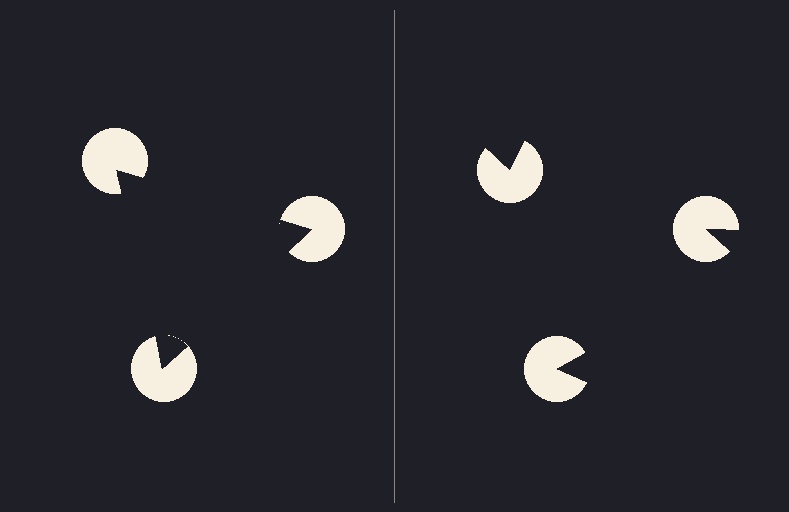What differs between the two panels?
The pac-man discs are positioned identically on both sides; only the wedge orientations differ. On the left they align to a triangle; on the right they are misaligned.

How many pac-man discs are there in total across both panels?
6 — 3 on each side.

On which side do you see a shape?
An illusory triangle appears on the left side. On the right side the wedge cuts are rotated, so no coherent shape forms.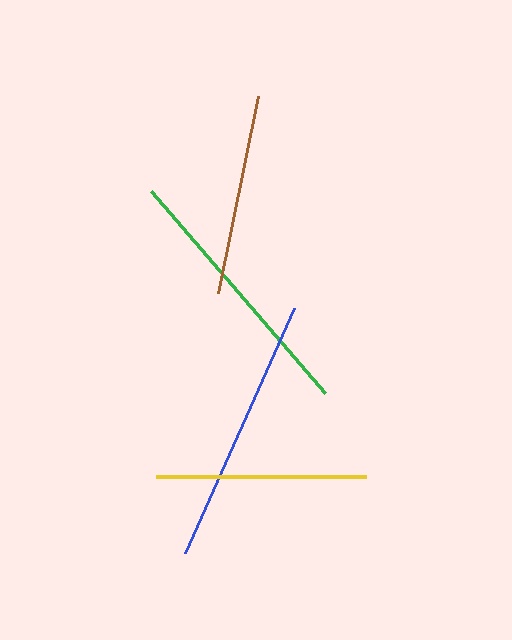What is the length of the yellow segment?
The yellow segment is approximately 210 pixels long.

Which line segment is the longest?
The blue line is the longest at approximately 268 pixels.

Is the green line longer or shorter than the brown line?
The green line is longer than the brown line.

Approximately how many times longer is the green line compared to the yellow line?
The green line is approximately 1.3 times the length of the yellow line.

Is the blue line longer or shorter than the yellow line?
The blue line is longer than the yellow line.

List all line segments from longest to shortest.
From longest to shortest: blue, green, yellow, brown.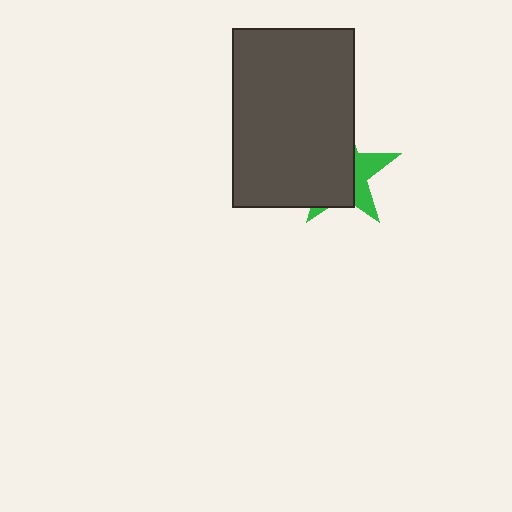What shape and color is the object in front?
The object in front is a dark gray rectangle.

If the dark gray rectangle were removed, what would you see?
You would see the complete green star.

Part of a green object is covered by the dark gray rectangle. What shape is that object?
It is a star.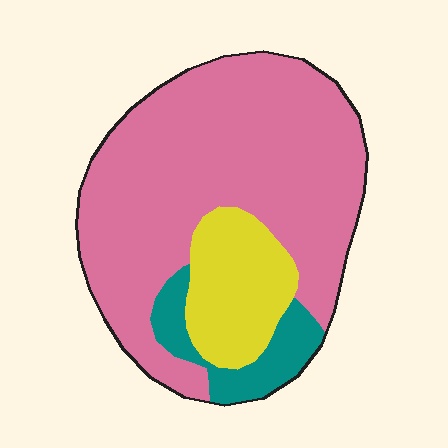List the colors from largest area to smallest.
From largest to smallest: pink, yellow, teal.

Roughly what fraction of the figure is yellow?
Yellow covers about 15% of the figure.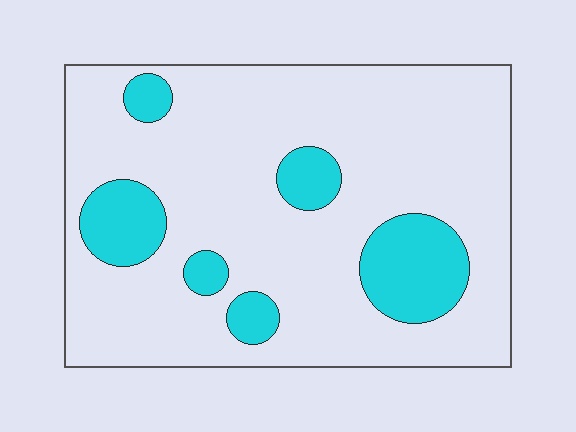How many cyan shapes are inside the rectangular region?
6.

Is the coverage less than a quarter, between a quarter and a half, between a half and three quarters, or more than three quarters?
Less than a quarter.